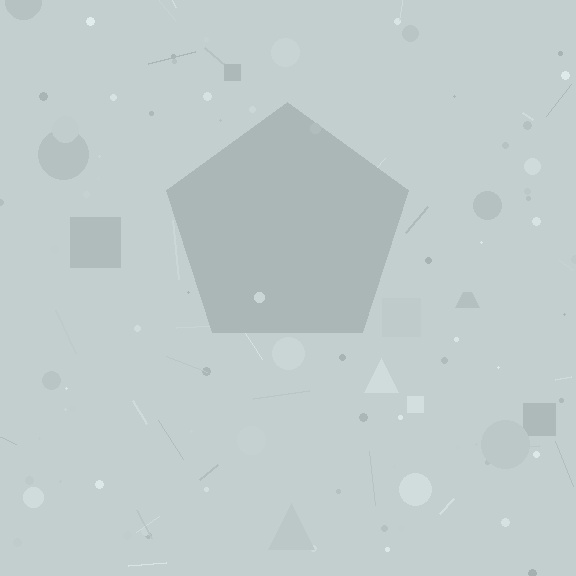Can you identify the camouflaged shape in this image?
The camouflaged shape is a pentagon.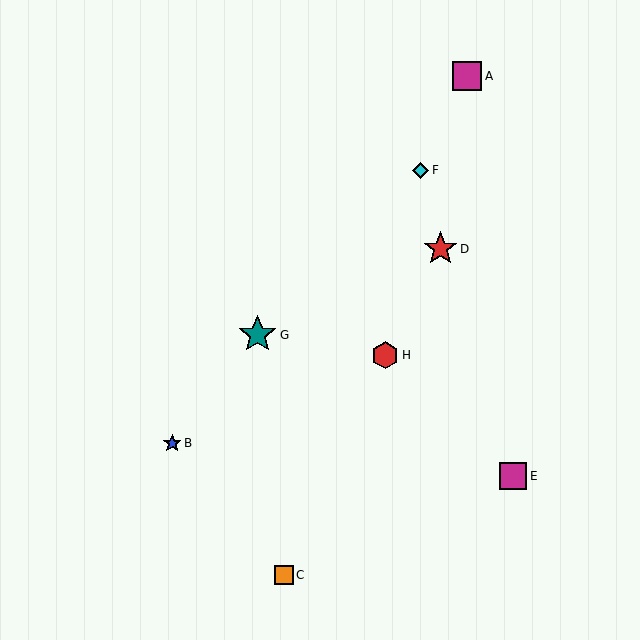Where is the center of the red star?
The center of the red star is at (440, 249).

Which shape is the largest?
The teal star (labeled G) is the largest.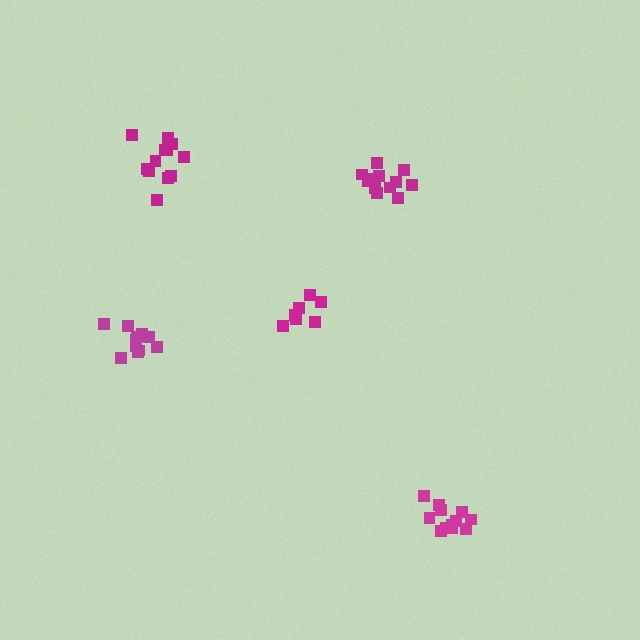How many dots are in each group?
Group 1: 12 dots, Group 2: 12 dots, Group 3: 7 dots, Group 4: 12 dots, Group 5: 12 dots (55 total).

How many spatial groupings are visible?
There are 5 spatial groupings.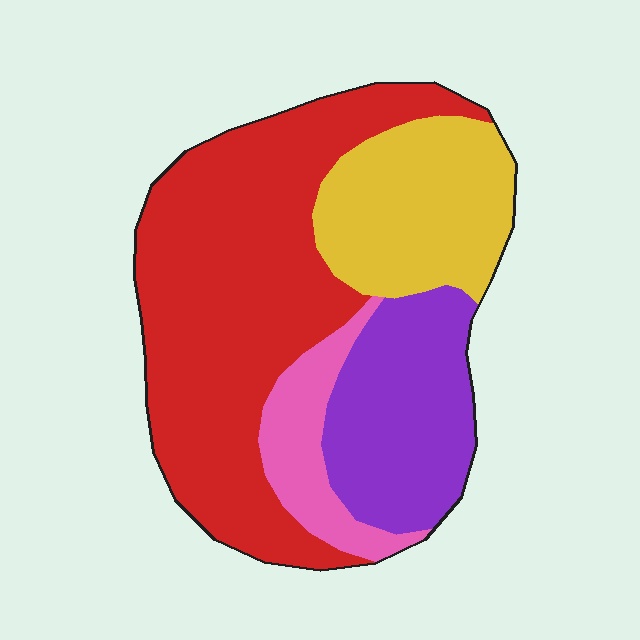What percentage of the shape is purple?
Purple takes up about one fifth (1/5) of the shape.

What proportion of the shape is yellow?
Yellow covers about 20% of the shape.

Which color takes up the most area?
Red, at roughly 50%.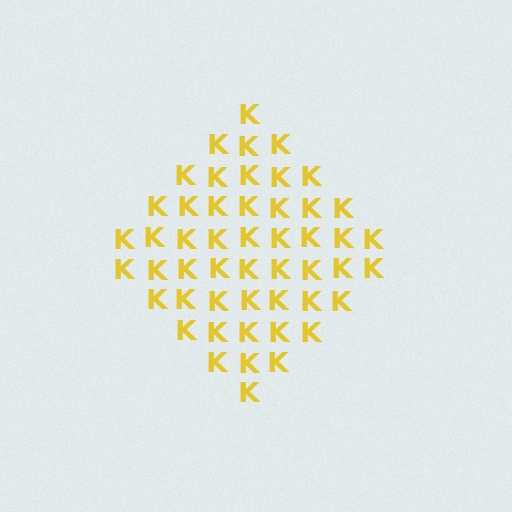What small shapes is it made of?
It is made of small letter K's.